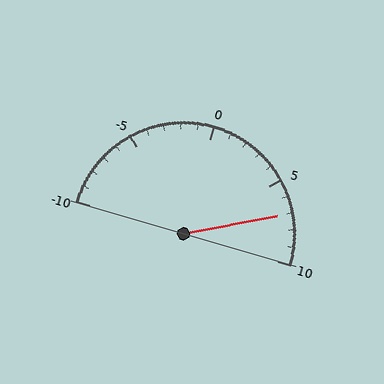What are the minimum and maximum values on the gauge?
The gauge ranges from -10 to 10.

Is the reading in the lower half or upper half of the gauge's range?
The reading is in the upper half of the range (-10 to 10).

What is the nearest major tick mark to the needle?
The nearest major tick mark is 5.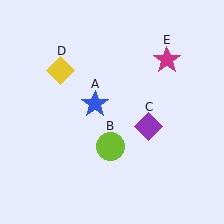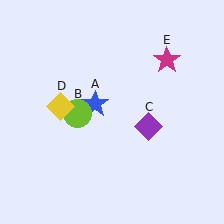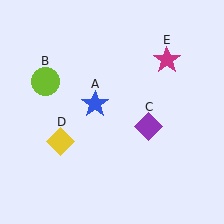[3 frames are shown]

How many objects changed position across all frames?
2 objects changed position: lime circle (object B), yellow diamond (object D).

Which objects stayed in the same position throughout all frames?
Blue star (object A) and purple diamond (object C) and magenta star (object E) remained stationary.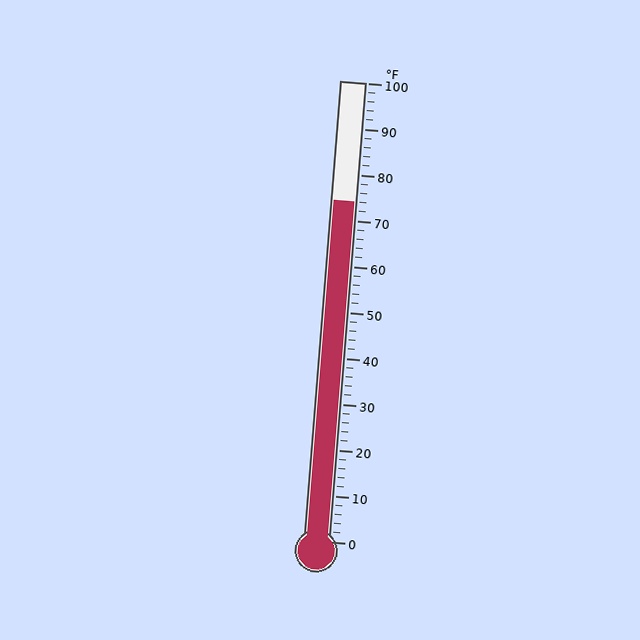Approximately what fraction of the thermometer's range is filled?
The thermometer is filled to approximately 75% of its range.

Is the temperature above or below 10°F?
The temperature is above 10°F.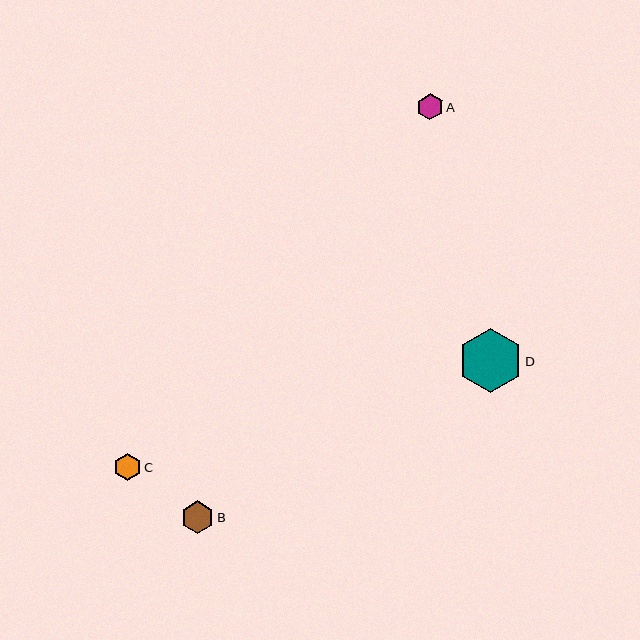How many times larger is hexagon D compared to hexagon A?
Hexagon D is approximately 2.4 times the size of hexagon A.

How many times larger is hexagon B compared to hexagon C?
Hexagon B is approximately 1.2 times the size of hexagon C.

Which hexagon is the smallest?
Hexagon A is the smallest with a size of approximately 26 pixels.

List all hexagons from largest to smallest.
From largest to smallest: D, B, C, A.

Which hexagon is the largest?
Hexagon D is the largest with a size of approximately 65 pixels.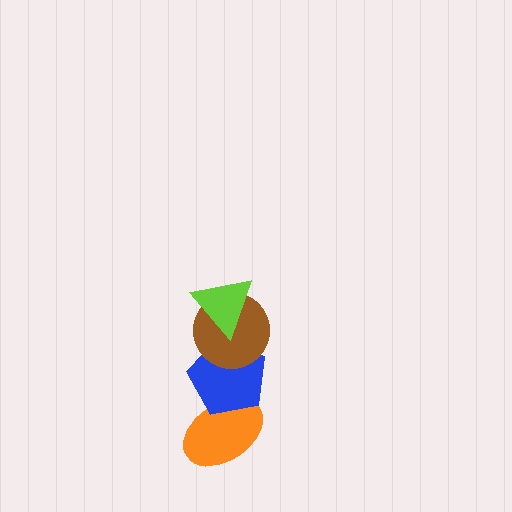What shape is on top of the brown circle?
The lime triangle is on top of the brown circle.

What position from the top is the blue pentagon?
The blue pentagon is 3rd from the top.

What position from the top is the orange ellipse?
The orange ellipse is 4th from the top.